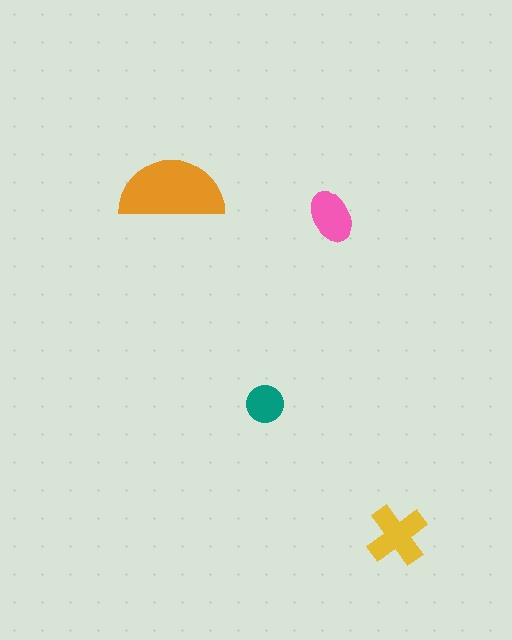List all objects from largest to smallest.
The orange semicircle, the yellow cross, the pink ellipse, the teal circle.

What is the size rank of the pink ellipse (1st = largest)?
3rd.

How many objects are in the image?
There are 4 objects in the image.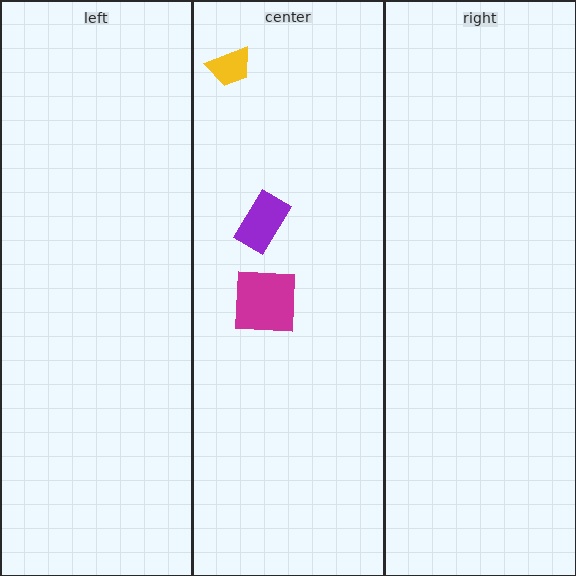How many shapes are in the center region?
3.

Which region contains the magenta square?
The center region.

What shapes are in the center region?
The yellow trapezoid, the magenta square, the purple rectangle.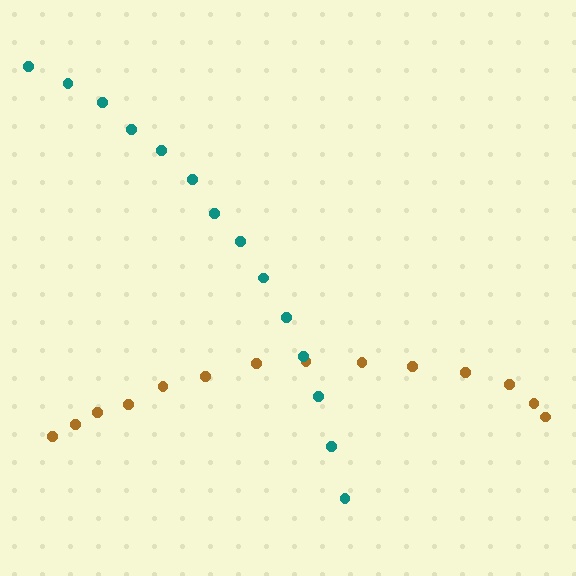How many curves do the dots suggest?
There are 2 distinct paths.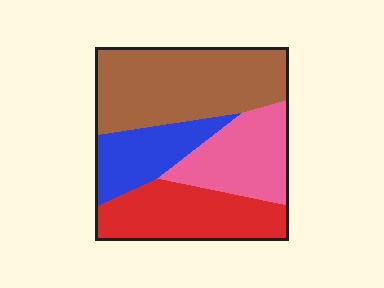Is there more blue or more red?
Red.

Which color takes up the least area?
Blue, at roughly 15%.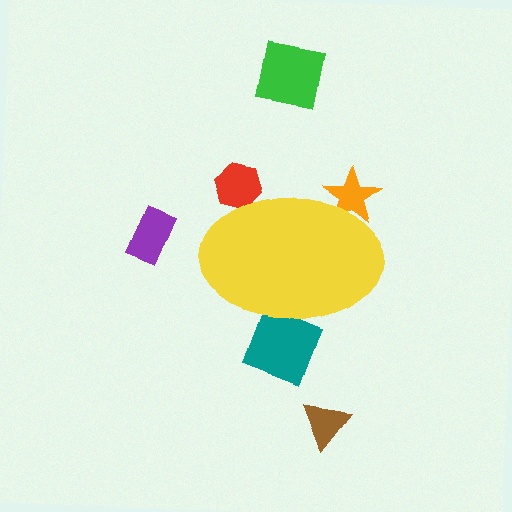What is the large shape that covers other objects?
A yellow ellipse.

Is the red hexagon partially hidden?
Yes, the red hexagon is partially hidden behind the yellow ellipse.